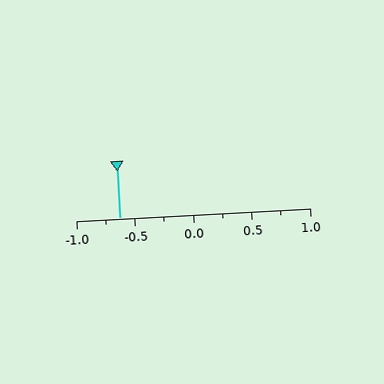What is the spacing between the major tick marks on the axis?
The major ticks are spaced 0.5 apart.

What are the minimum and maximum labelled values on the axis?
The axis runs from -1.0 to 1.0.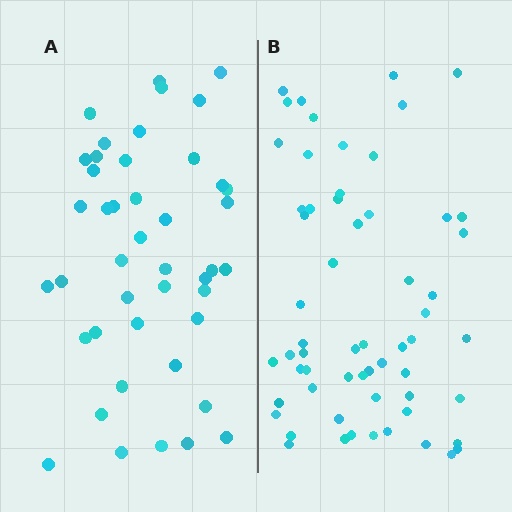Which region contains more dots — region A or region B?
Region B (the right region) has more dots.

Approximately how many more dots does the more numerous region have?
Region B has approximately 15 more dots than region A.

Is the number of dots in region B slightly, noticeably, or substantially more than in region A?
Region B has noticeably more, but not dramatically so. The ratio is roughly 1.4 to 1.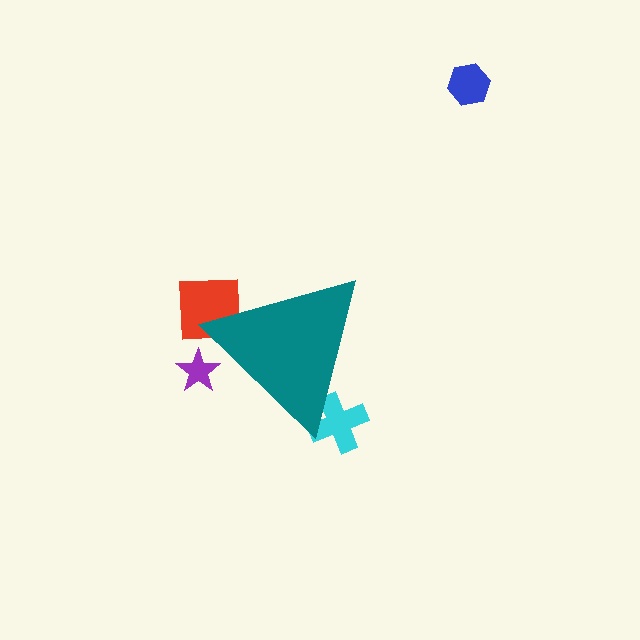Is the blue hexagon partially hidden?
No, the blue hexagon is fully visible.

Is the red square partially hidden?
Yes, the red square is partially hidden behind the teal triangle.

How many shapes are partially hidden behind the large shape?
3 shapes are partially hidden.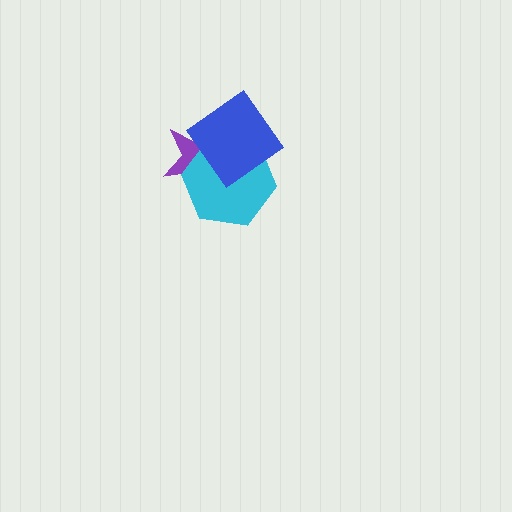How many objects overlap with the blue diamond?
2 objects overlap with the blue diamond.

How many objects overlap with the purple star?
2 objects overlap with the purple star.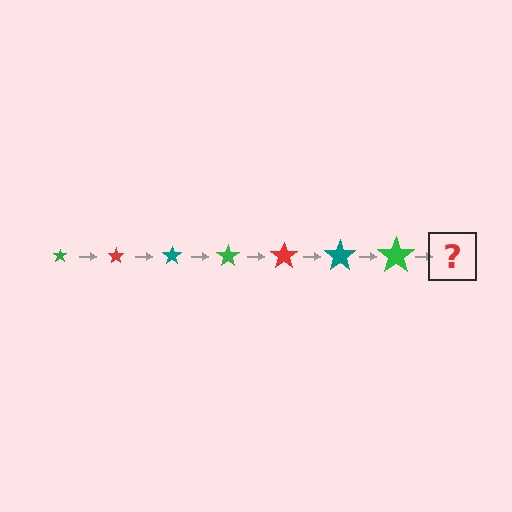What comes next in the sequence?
The next element should be a red star, larger than the previous one.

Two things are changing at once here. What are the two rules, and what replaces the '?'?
The two rules are that the star grows larger each step and the color cycles through green, red, and teal. The '?' should be a red star, larger than the previous one.